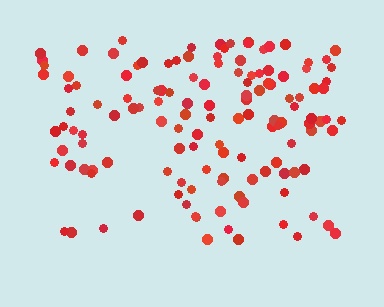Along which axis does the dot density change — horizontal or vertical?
Vertical.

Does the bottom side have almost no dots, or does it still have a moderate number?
Still a moderate number, just noticeably fewer than the top.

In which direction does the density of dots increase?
From bottom to top, with the top side densest.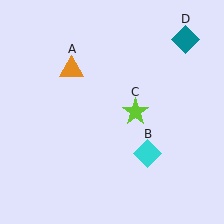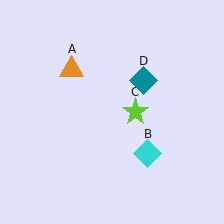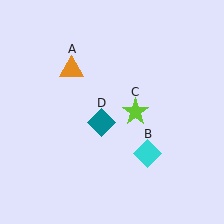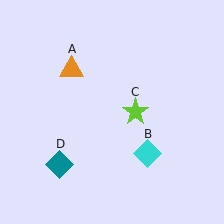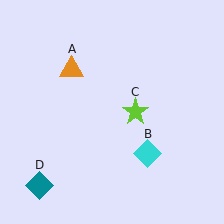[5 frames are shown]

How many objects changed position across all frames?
1 object changed position: teal diamond (object D).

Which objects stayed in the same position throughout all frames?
Orange triangle (object A) and cyan diamond (object B) and lime star (object C) remained stationary.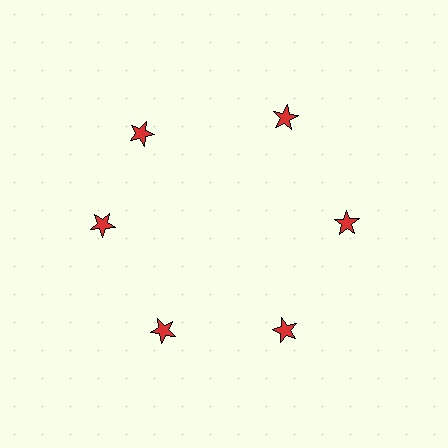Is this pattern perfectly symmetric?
No. The 6 red stars are arranged in a ring, but one element near the 11 o'clock position is rotated out of alignment along the ring, breaking the 6-fold rotational symmetry.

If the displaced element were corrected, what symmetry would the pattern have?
It would have 6-fold rotational symmetry — the pattern would map onto itself every 60 degrees.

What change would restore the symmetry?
The symmetry would be restored by rotating it back into even spacing with its neighbors so that all 6 stars sit at equal angles and equal distance from the center.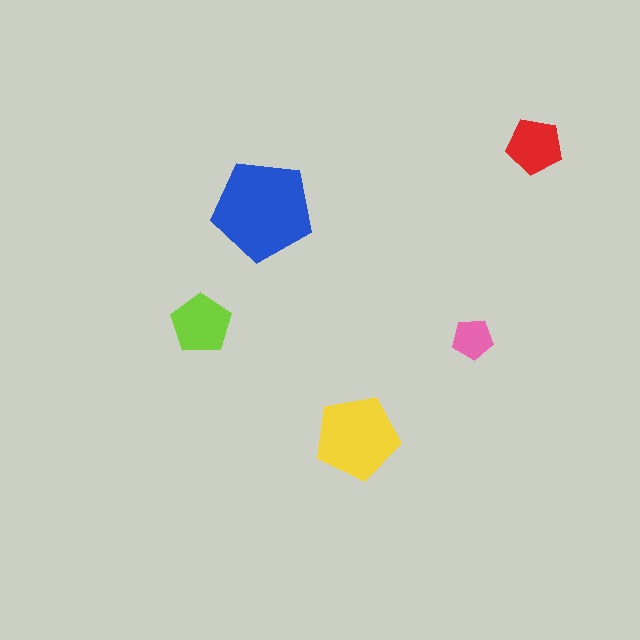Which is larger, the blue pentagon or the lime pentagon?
The blue one.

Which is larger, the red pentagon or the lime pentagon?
The lime one.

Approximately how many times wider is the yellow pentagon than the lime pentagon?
About 1.5 times wider.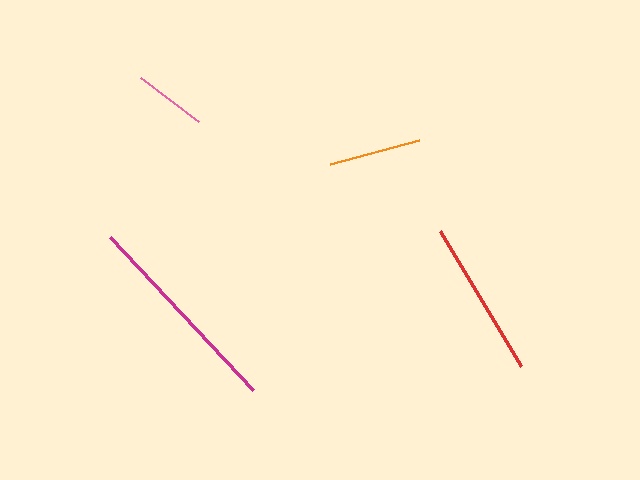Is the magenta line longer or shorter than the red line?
The magenta line is longer than the red line.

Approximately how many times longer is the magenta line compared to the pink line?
The magenta line is approximately 2.9 times the length of the pink line.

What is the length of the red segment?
The red segment is approximately 157 pixels long.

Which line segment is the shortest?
The pink line is the shortest at approximately 73 pixels.